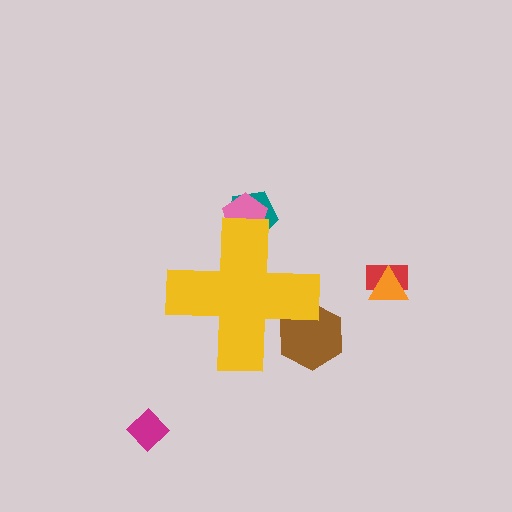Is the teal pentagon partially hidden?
Yes, the teal pentagon is partially hidden behind the yellow cross.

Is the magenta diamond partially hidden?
No, the magenta diamond is fully visible.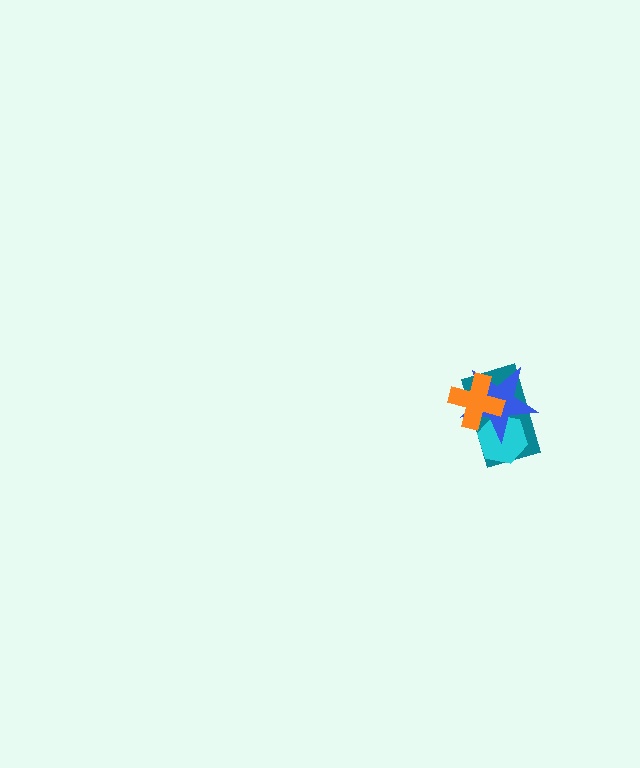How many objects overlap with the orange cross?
3 objects overlap with the orange cross.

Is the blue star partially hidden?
Yes, it is partially covered by another shape.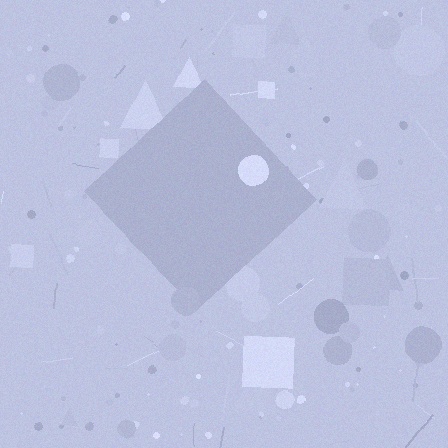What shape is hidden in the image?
A diamond is hidden in the image.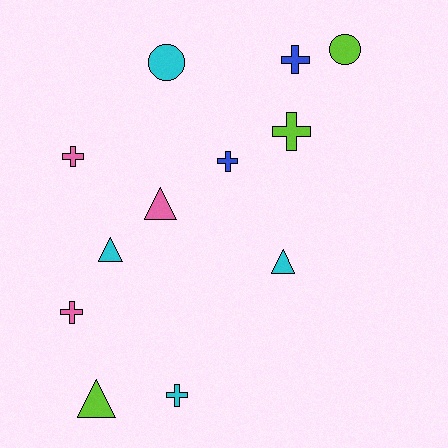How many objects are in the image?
There are 12 objects.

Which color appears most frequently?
Cyan, with 4 objects.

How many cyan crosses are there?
There is 1 cyan cross.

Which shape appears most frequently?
Cross, with 6 objects.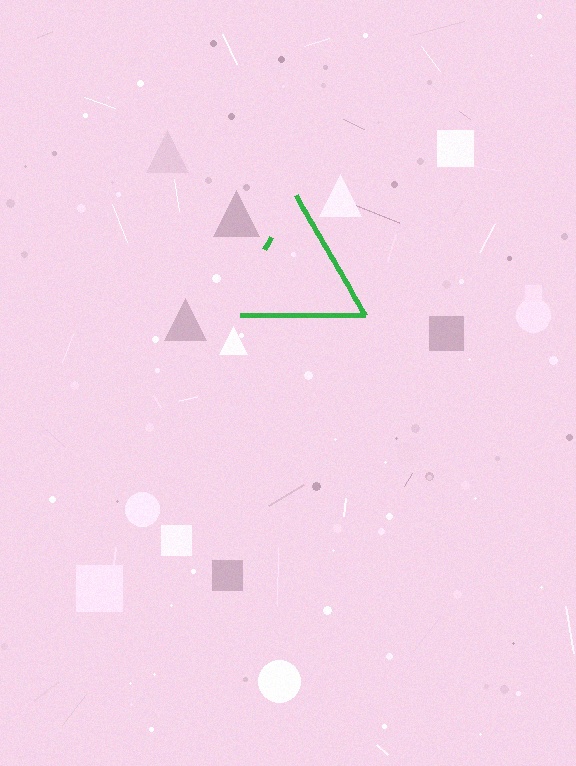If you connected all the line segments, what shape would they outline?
They would outline a triangle.